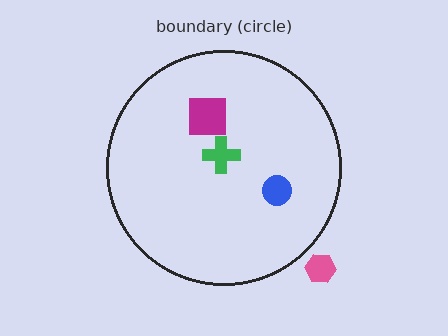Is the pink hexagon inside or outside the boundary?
Outside.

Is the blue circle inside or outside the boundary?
Inside.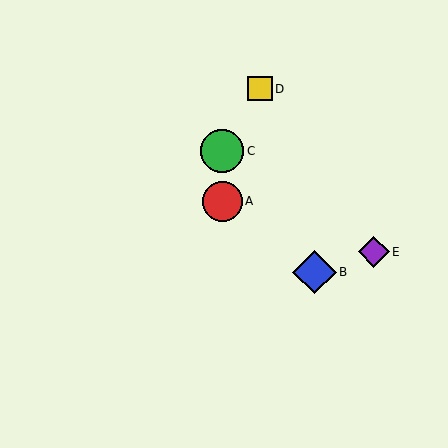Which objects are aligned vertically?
Objects A, C are aligned vertically.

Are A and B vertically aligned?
No, A is at x≈222 and B is at x≈315.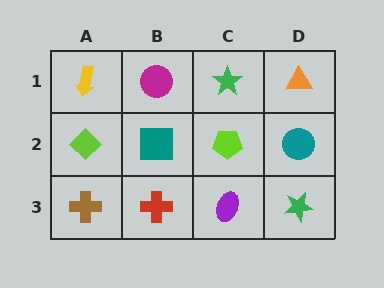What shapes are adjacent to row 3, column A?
A lime diamond (row 2, column A), a red cross (row 3, column B).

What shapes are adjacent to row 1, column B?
A teal square (row 2, column B), a yellow arrow (row 1, column A), a green star (row 1, column C).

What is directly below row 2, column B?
A red cross.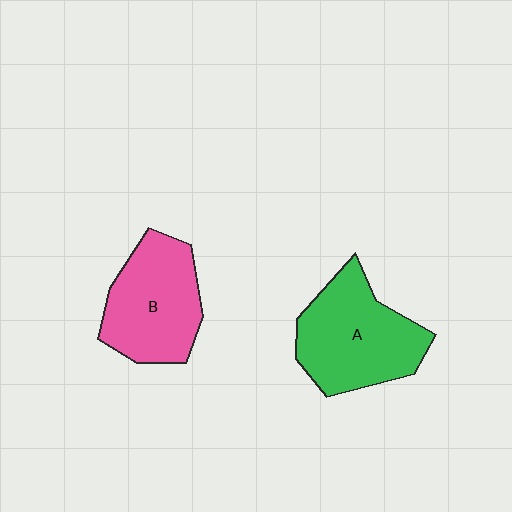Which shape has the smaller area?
Shape B (pink).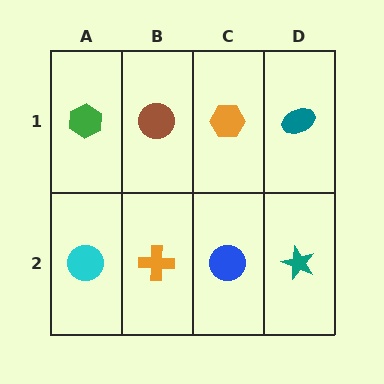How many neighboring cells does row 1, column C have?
3.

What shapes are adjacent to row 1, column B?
An orange cross (row 2, column B), a green hexagon (row 1, column A), an orange hexagon (row 1, column C).